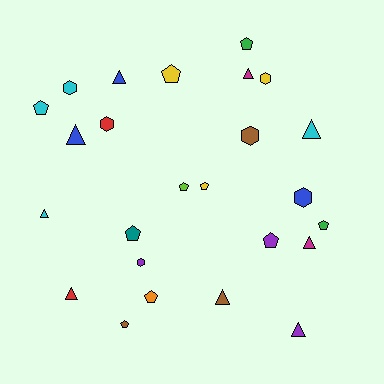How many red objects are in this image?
There are 2 red objects.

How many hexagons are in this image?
There are 6 hexagons.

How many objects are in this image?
There are 25 objects.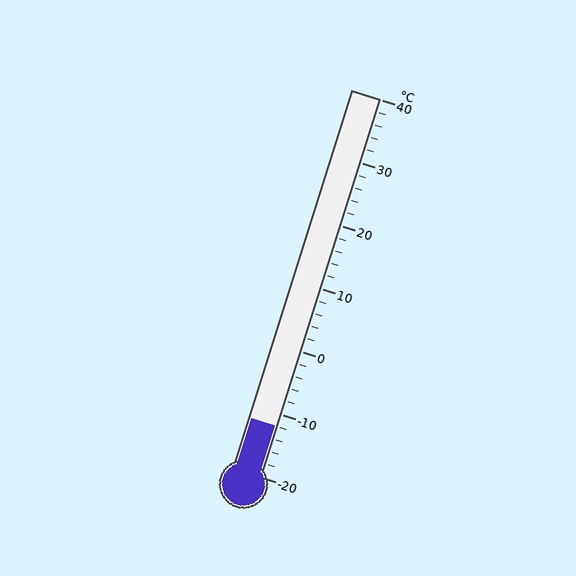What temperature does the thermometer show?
The thermometer shows approximately -12°C.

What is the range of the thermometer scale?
The thermometer scale ranges from -20°C to 40°C.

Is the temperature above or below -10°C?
The temperature is below -10°C.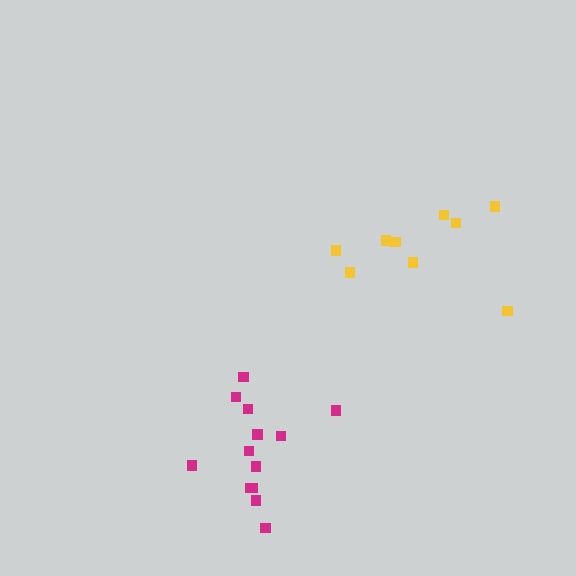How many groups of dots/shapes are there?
There are 2 groups.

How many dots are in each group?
Group 1: 9 dots, Group 2: 13 dots (22 total).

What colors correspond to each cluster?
The clusters are colored: yellow, magenta.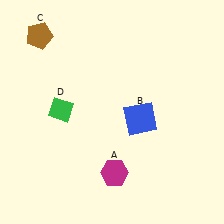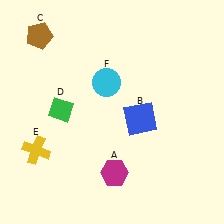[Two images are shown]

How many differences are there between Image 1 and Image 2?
There are 2 differences between the two images.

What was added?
A yellow cross (E), a cyan circle (F) were added in Image 2.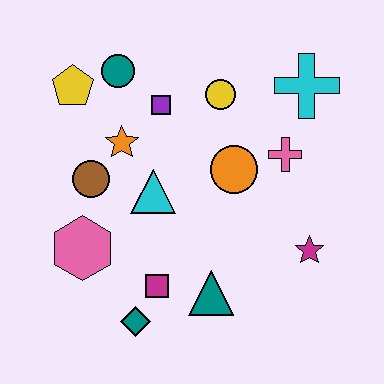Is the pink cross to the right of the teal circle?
Yes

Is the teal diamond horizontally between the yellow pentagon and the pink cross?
Yes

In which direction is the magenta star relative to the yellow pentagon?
The magenta star is to the right of the yellow pentagon.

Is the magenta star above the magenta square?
Yes